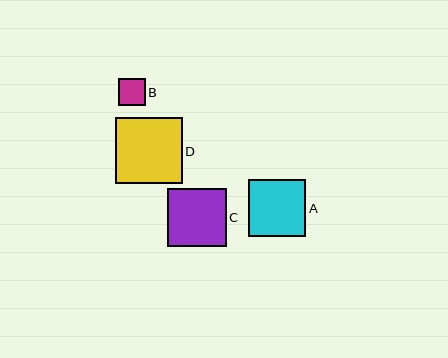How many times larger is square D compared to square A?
Square D is approximately 1.2 times the size of square A.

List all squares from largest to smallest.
From largest to smallest: D, C, A, B.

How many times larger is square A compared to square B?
Square A is approximately 2.2 times the size of square B.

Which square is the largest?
Square D is the largest with a size of approximately 66 pixels.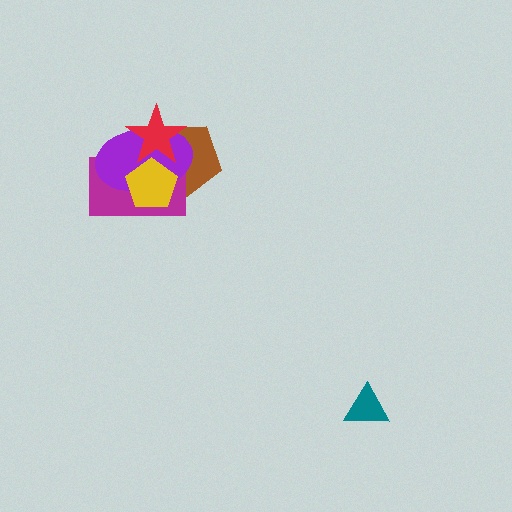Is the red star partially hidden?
Yes, it is partially covered by another shape.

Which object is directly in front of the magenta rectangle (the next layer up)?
The purple ellipse is directly in front of the magenta rectangle.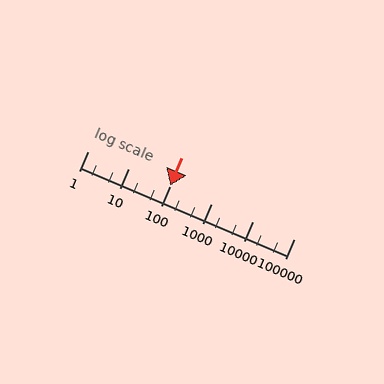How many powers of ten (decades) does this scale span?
The scale spans 5 decades, from 1 to 100000.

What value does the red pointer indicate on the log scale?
The pointer indicates approximately 98.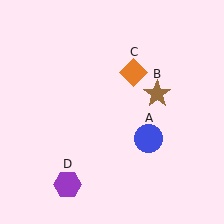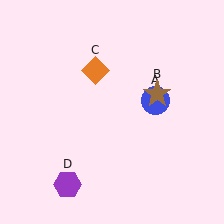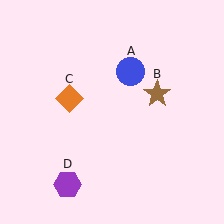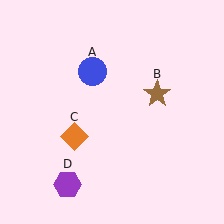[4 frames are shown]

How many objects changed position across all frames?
2 objects changed position: blue circle (object A), orange diamond (object C).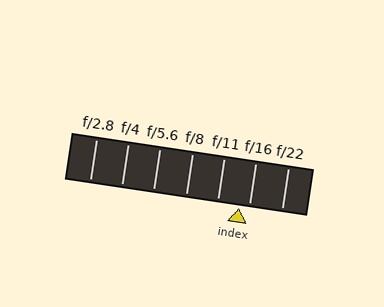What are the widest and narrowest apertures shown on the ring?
The widest aperture shown is f/2.8 and the narrowest is f/22.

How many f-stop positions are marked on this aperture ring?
There are 7 f-stop positions marked.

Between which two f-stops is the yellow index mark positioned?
The index mark is between f/11 and f/16.